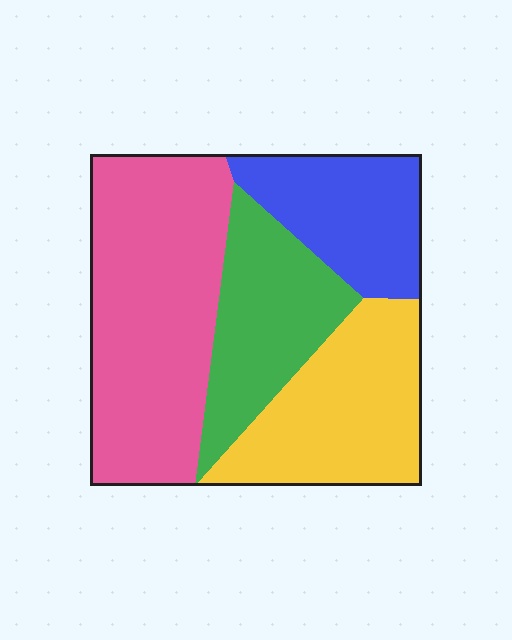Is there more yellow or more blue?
Yellow.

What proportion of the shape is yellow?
Yellow covers 24% of the shape.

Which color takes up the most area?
Pink, at roughly 40%.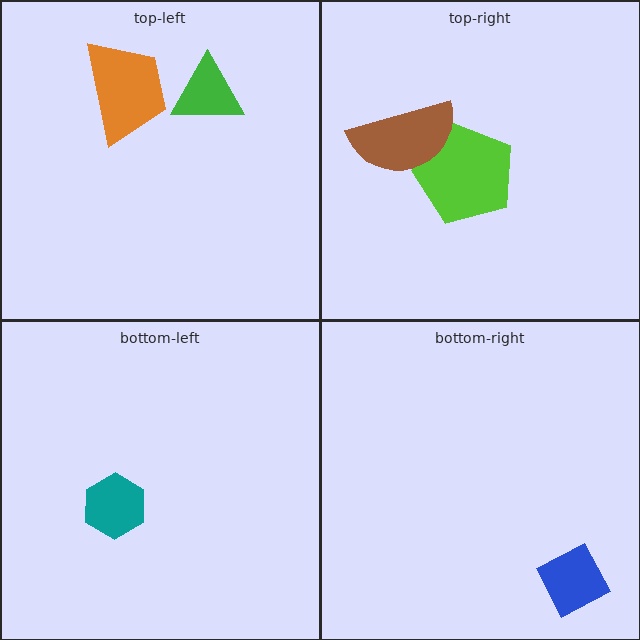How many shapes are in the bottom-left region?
1.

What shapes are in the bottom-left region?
The teal hexagon.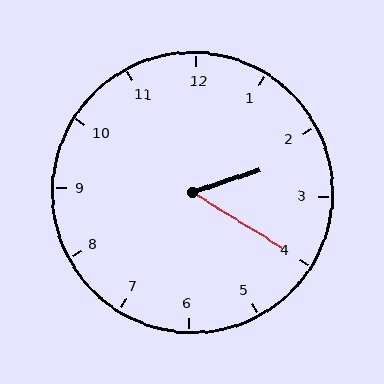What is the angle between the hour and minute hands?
Approximately 50 degrees.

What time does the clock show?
2:20.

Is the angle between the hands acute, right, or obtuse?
It is acute.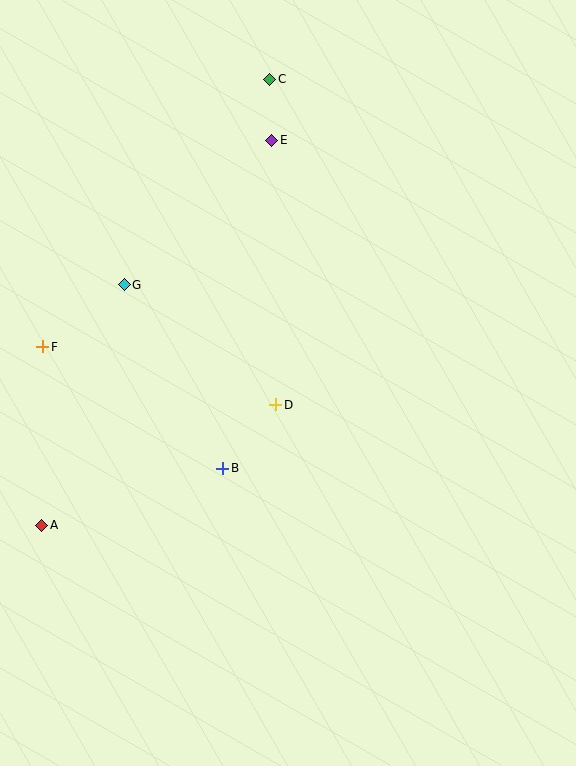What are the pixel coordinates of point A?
Point A is at (42, 525).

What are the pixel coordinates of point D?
Point D is at (276, 405).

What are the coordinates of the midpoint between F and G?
The midpoint between F and G is at (84, 316).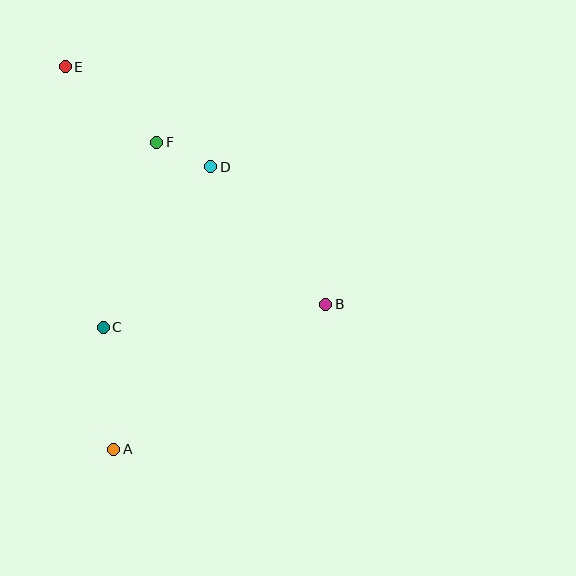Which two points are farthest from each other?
Points A and E are farthest from each other.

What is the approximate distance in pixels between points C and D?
The distance between C and D is approximately 193 pixels.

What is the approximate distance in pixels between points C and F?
The distance between C and F is approximately 193 pixels.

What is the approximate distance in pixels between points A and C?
The distance between A and C is approximately 122 pixels.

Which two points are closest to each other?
Points D and F are closest to each other.